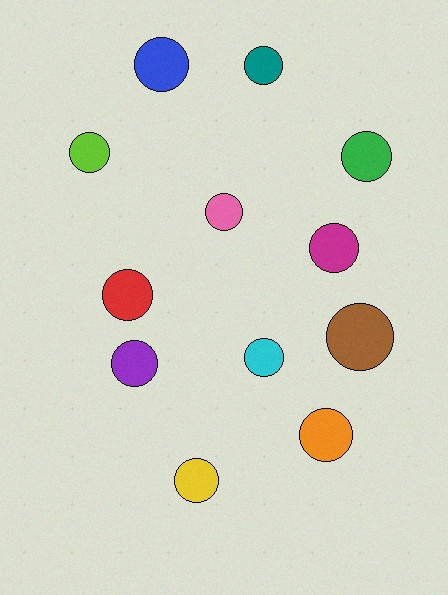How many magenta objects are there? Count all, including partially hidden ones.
There is 1 magenta object.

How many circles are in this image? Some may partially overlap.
There are 12 circles.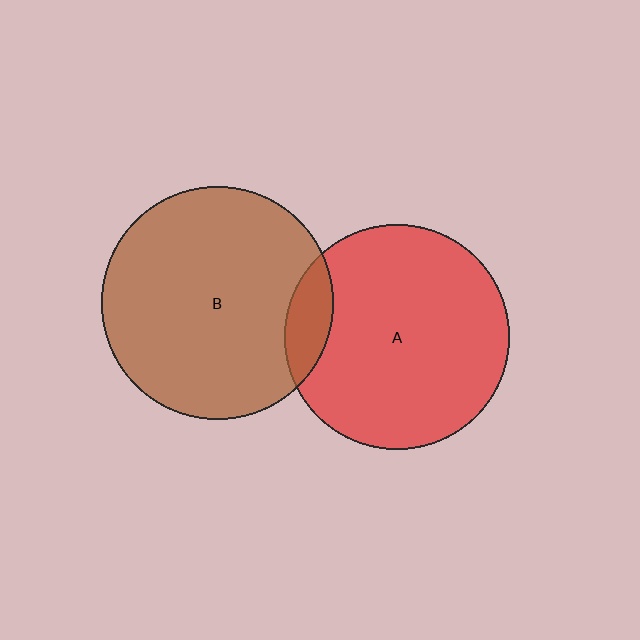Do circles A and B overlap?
Yes.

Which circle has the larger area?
Circle B (brown).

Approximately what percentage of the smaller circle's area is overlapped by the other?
Approximately 10%.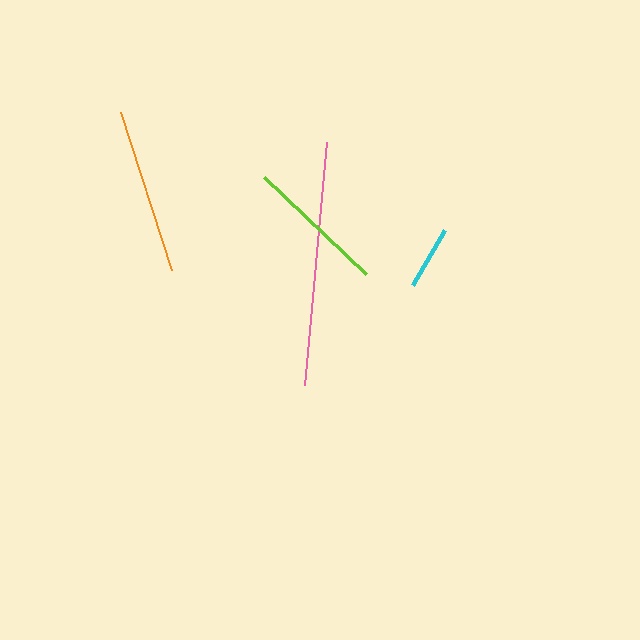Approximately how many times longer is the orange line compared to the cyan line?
The orange line is approximately 2.6 times the length of the cyan line.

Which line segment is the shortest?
The cyan line is the shortest at approximately 64 pixels.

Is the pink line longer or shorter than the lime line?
The pink line is longer than the lime line.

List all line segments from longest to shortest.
From longest to shortest: pink, orange, lime, cyan.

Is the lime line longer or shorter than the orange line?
The orange line is longer than the lime line.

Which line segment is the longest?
The pink line is the longest at approximately 245 pixels.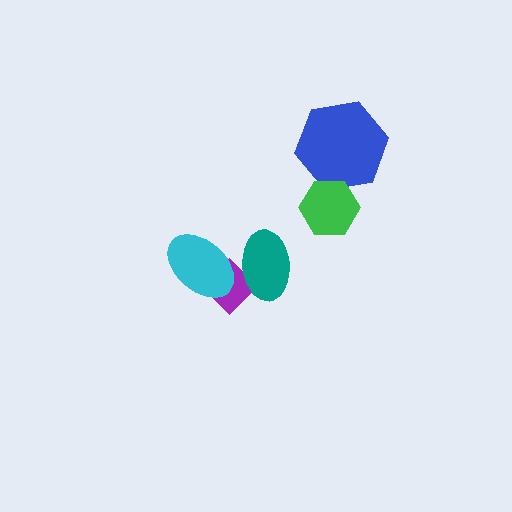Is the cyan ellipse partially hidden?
Yes, it is partially covered by another shape.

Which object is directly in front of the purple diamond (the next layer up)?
The cyan ellipse is directly in front of the purple diamond.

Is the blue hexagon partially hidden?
Yes, it is partially covered by another shape.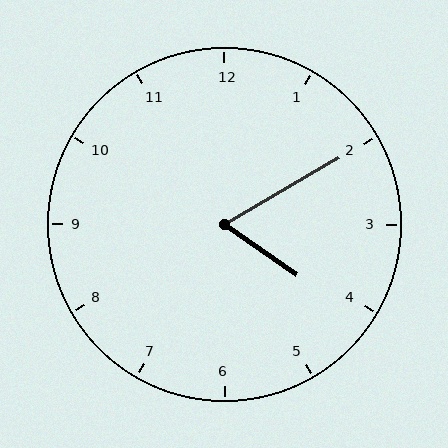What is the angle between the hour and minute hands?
Approximately 65 degrees.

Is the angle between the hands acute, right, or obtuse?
It is acute.